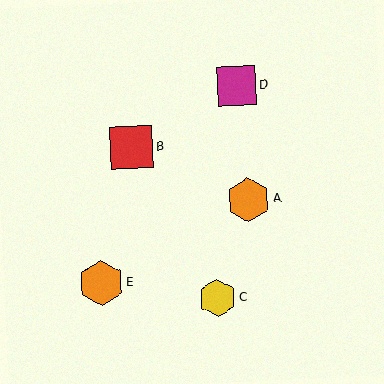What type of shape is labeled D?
Shape D is a magenta square.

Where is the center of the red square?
The center of the red square is at (132, 147).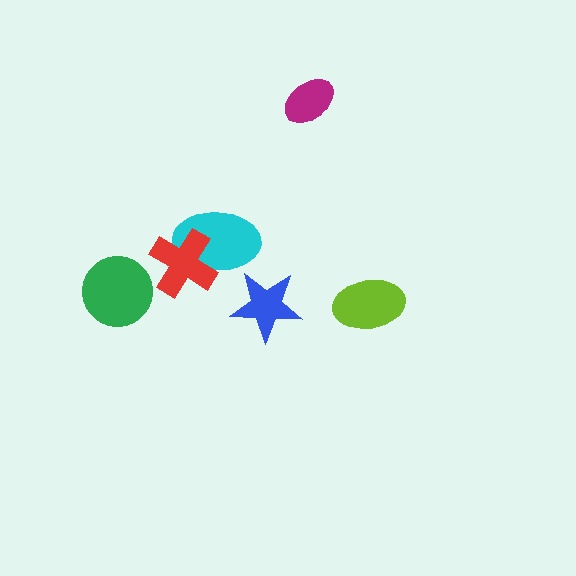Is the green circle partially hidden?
No, no other shape covers it.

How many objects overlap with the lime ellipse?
0 objects overlap with the lime ellipse.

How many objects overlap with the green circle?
0 objects overlap with the green circle.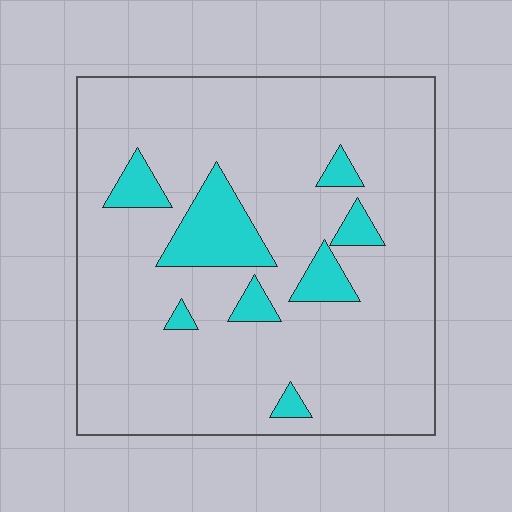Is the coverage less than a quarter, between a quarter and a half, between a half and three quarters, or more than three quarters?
Less than a quarter.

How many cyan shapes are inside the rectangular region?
8.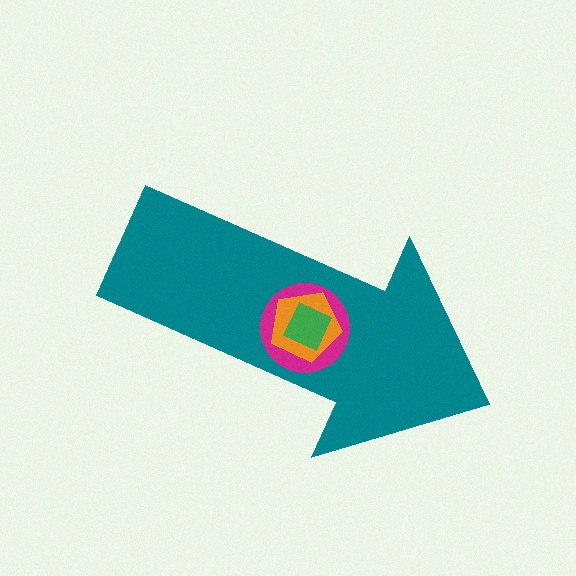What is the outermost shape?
The teal arrow.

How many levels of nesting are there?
4.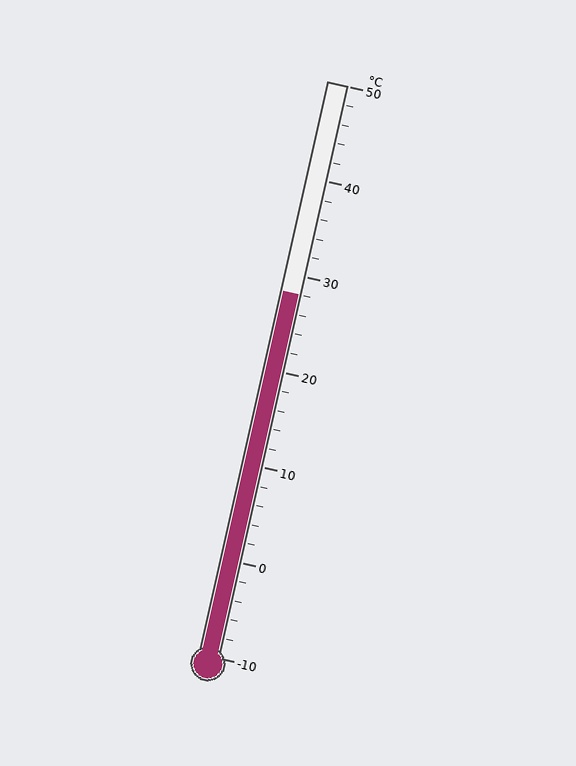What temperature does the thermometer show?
The thermometer shows approximately 28°C.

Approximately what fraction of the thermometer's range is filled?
The thermometer is filled to approximately 65% of its range.